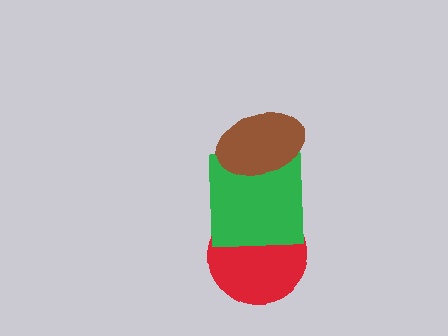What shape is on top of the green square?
The brown ellipse is on top of the green square.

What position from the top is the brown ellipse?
The brown ellipse is 1st from the top.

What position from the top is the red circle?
The red circle is 3rd from the top.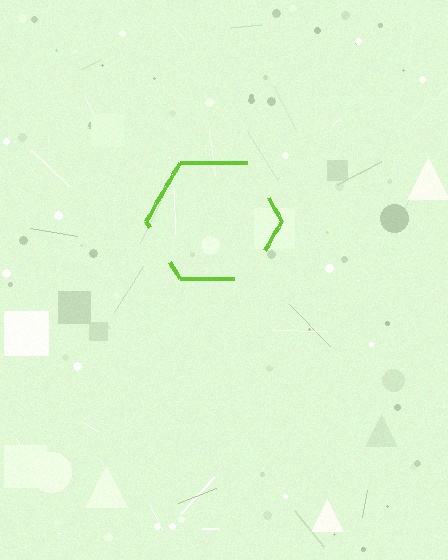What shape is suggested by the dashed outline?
The dashed outline suggests a hexagon.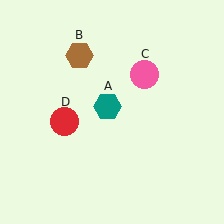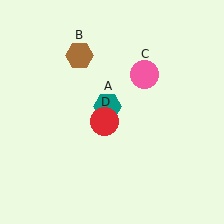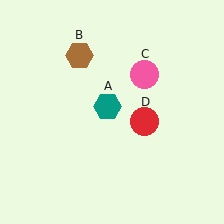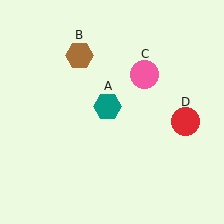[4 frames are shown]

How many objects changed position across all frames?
1 object changed position: red circle (object D).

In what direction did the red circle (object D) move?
The red circle (object D) moved right.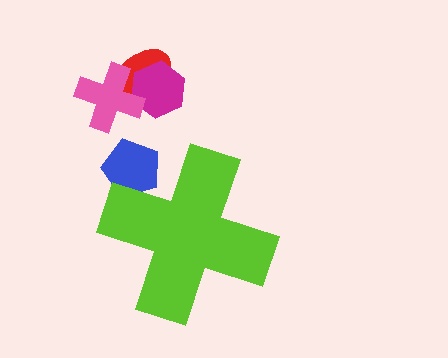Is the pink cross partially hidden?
No, the pink cross is fully visible.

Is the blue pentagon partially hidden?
Yes, the blue pentagon is partially hidden behind the lime cross.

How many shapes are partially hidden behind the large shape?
1 shape is partially hidden.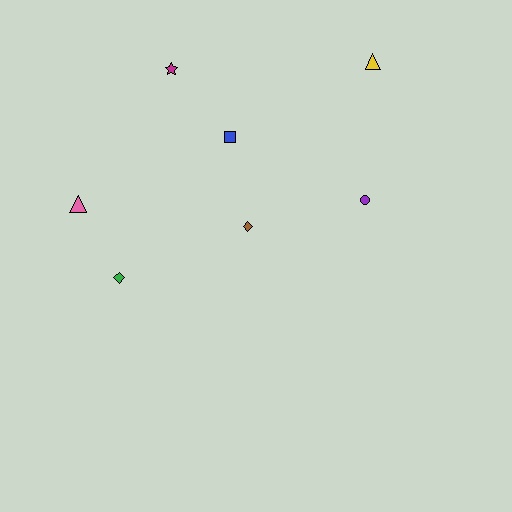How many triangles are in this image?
There are 2 triangles.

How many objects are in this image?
There are 7 objects.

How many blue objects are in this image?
There is 1 blue object.